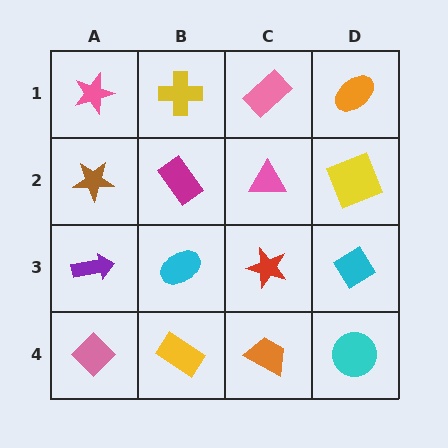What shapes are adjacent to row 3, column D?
A yellow square (row 2, column D), a cyan circle (row 4, column D), a red star (row 3, column C).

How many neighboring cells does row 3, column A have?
3.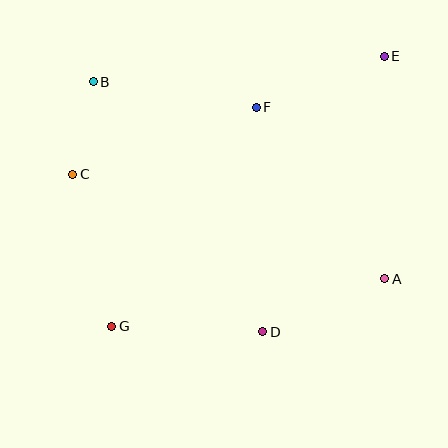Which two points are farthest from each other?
Points E and G are farthest from each other.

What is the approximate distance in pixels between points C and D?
The distance between C and D is approximately 247 pixels.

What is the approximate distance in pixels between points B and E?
The distance between B and E is approximately 292 pixels.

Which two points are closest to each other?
Points B and C are closest to each other.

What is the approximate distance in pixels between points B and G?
The distance between B and G is approximately 245 pixels.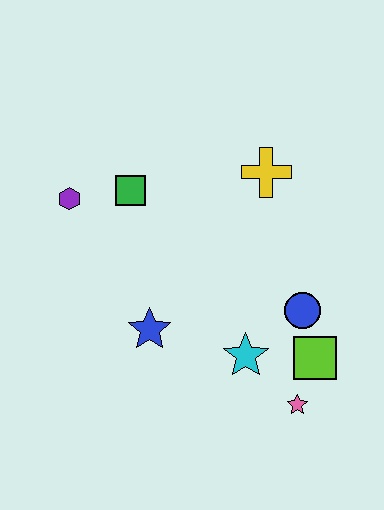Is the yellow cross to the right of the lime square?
No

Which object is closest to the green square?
The purple hexagon is closest to the green square.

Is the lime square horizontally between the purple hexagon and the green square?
No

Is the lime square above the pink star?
Yes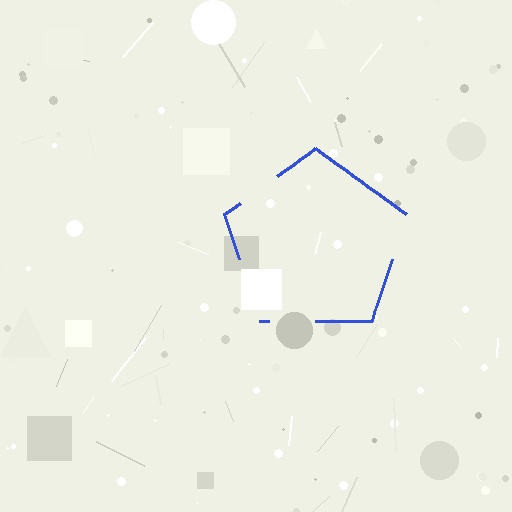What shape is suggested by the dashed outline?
The dashed outline suggests a pentagon.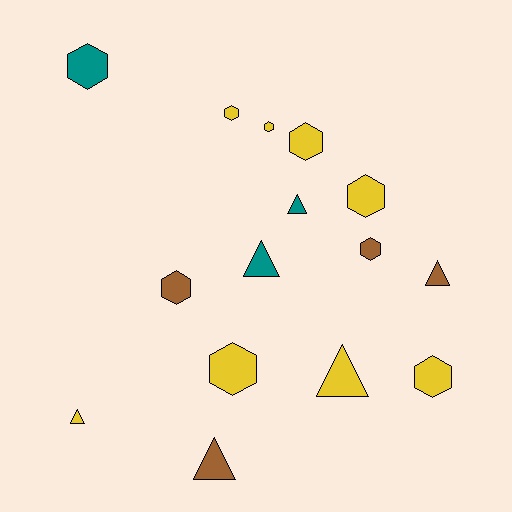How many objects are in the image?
There are 15 objects.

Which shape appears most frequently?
Hexagon, with 9 objects.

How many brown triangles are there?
There are 2 brown triangles.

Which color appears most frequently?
Yellow, with 8 objects.